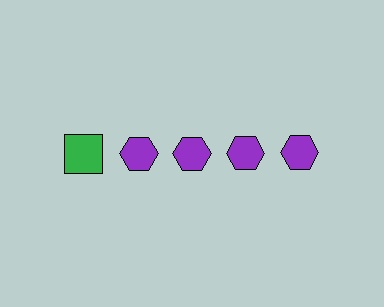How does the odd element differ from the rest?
It differs in both color (green instead of purple) and shape (square instead of hexagon).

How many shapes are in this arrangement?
There are 5 shapes arranged in a grid pattern.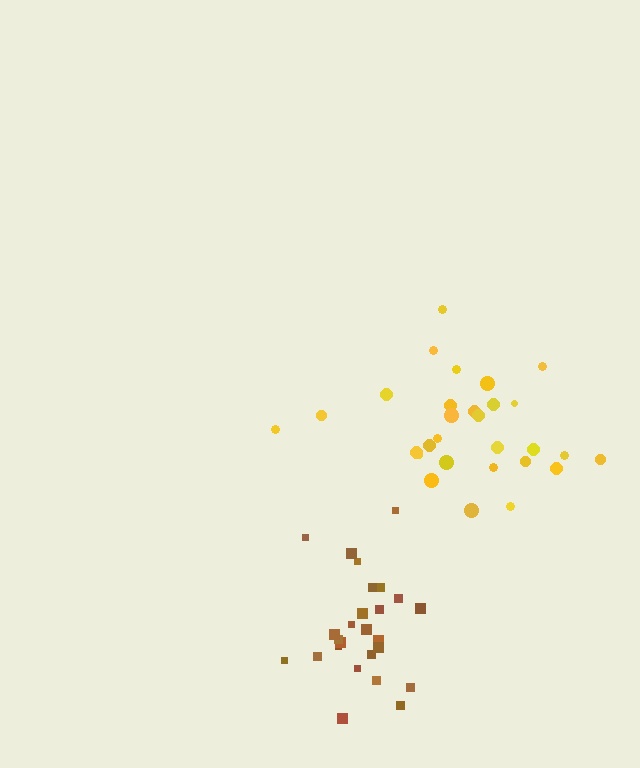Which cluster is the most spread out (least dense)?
Yellow.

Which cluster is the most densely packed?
Brown.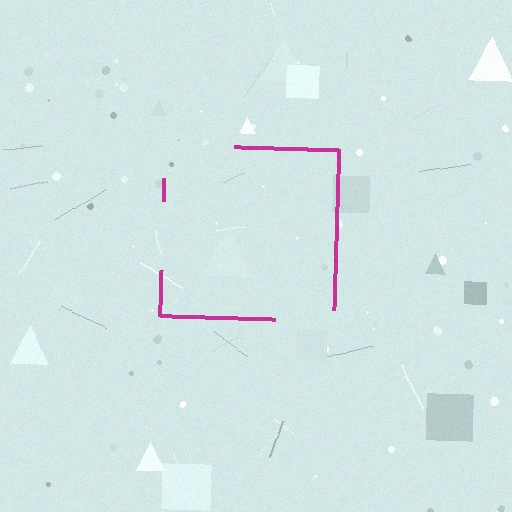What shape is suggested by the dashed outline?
The dashed outline suggests a square.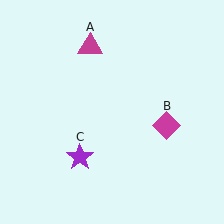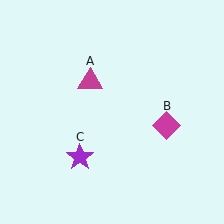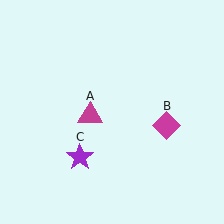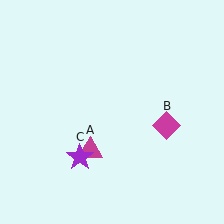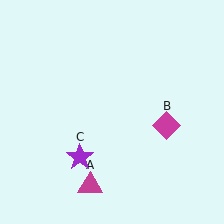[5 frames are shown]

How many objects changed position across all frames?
1 object changed position: magenta triangle (object A).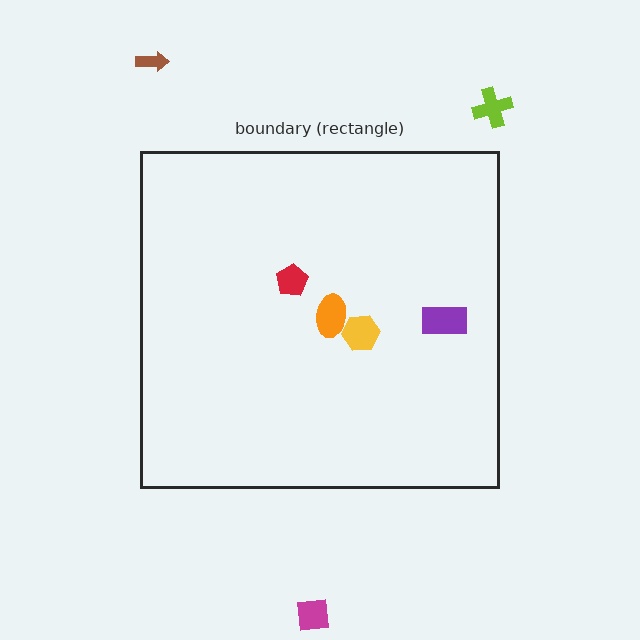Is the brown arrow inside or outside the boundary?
Outside.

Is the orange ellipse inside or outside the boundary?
Inside.